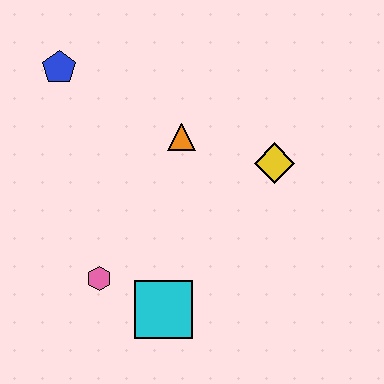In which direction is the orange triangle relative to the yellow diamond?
The orange triangle is to the left of the yellow diamond.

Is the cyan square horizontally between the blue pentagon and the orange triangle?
Yes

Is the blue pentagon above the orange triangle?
Yes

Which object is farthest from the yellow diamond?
The blue pentagon is farthest from the yellow diamond.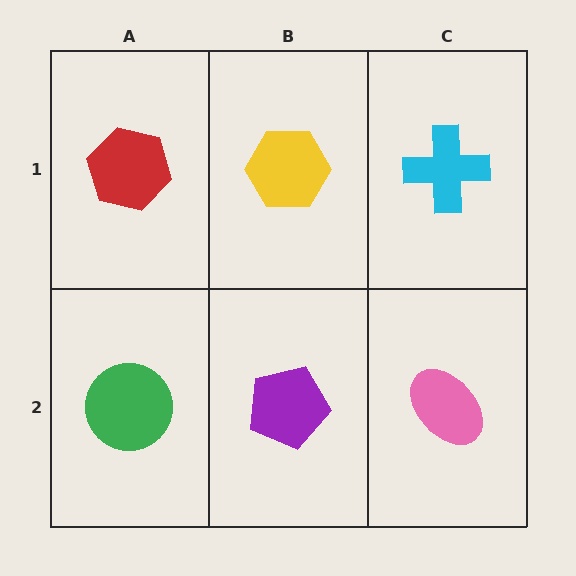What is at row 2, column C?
A pink ellipse.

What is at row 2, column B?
A purple pentagon.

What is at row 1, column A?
A red hexagon.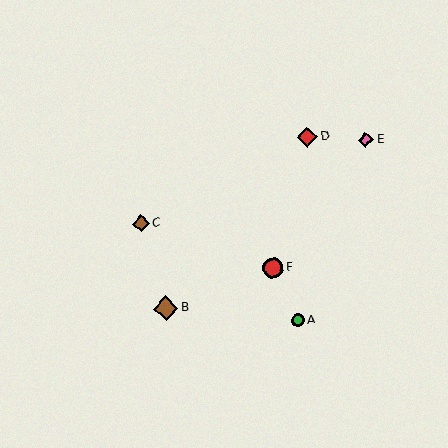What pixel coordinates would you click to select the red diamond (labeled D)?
Click at (307, 137) to select the red diamond D.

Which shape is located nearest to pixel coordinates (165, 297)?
The brown diamond (labeled B) at (166, 308) is nearest to that location.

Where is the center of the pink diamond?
The center of the pink diamond is at (366, 140).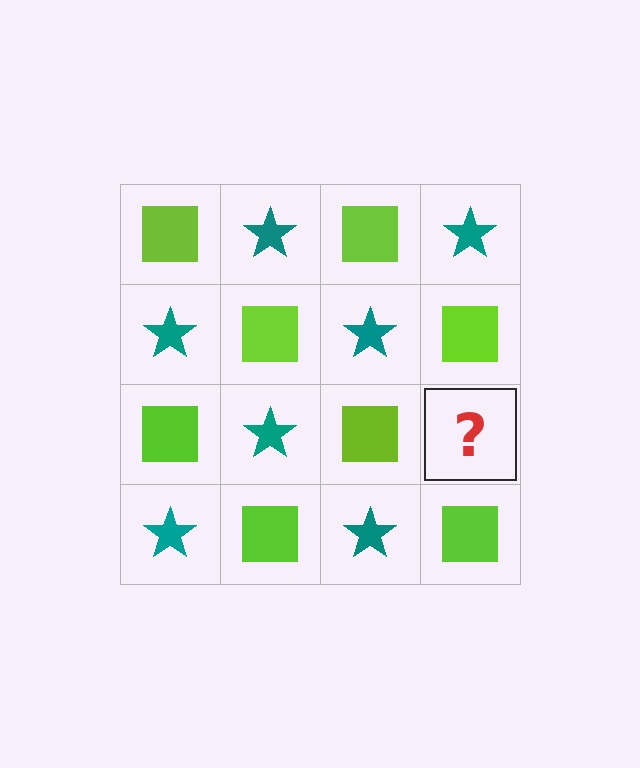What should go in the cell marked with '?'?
The missing cell should contain a teal star.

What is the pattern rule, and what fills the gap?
The rule is that it alternates lime square and teal star in a checkerboard pattern. The gap should be filled with a teal star.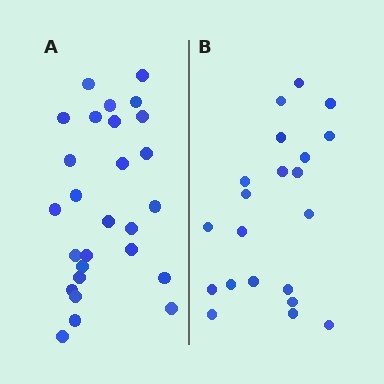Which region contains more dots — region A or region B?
Region A (the left region) has more dots.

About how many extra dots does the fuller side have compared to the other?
Region A has about 6 more dots than region B.